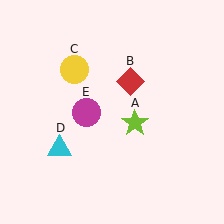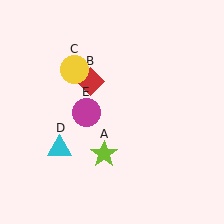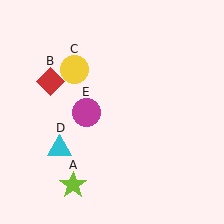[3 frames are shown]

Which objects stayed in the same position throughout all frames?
Yellow circle (object C) and cyan triangle (object D) and magenta circle (object E) remained stationary.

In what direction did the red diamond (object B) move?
The red diamond (object B) moved left.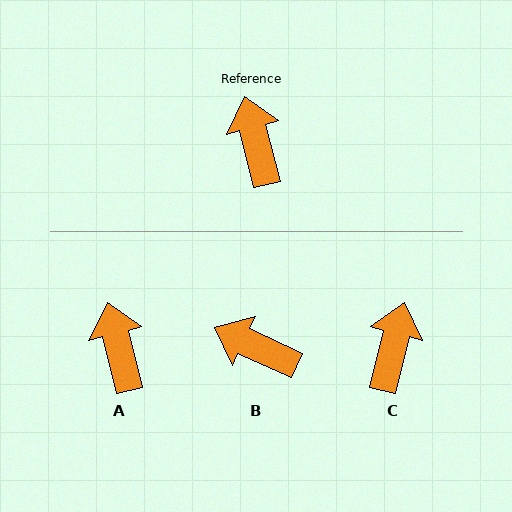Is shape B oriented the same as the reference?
No, it is off by about 51 degrees.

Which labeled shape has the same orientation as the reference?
A.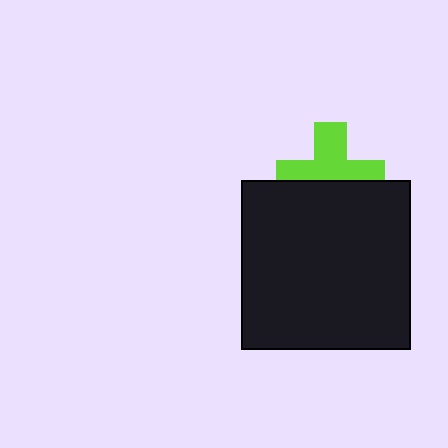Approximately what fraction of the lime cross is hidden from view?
Roughly 45% of the lime cross is hidden behind the black square.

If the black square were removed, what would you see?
You would see the complete lime cross.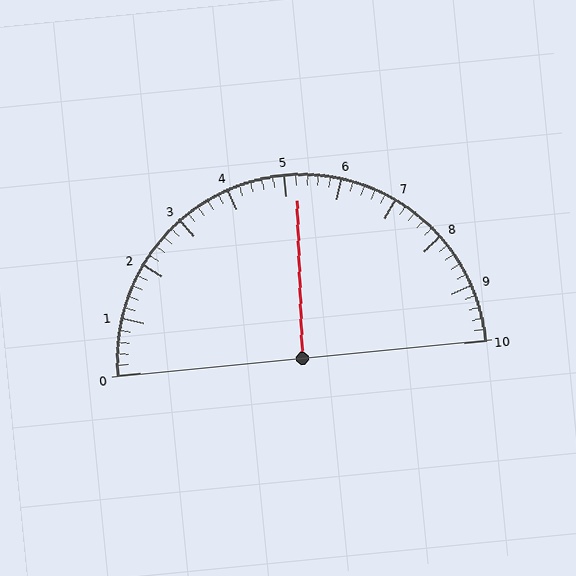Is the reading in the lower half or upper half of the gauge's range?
The reading is in the upper half of the range (0 to 10).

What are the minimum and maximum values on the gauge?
The gauge ranges from 0 to 10.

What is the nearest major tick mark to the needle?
The nearest major tick mark is 5.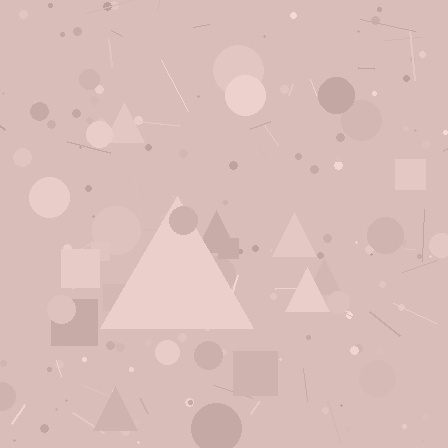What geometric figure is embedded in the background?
A triangle is embedded in the background.